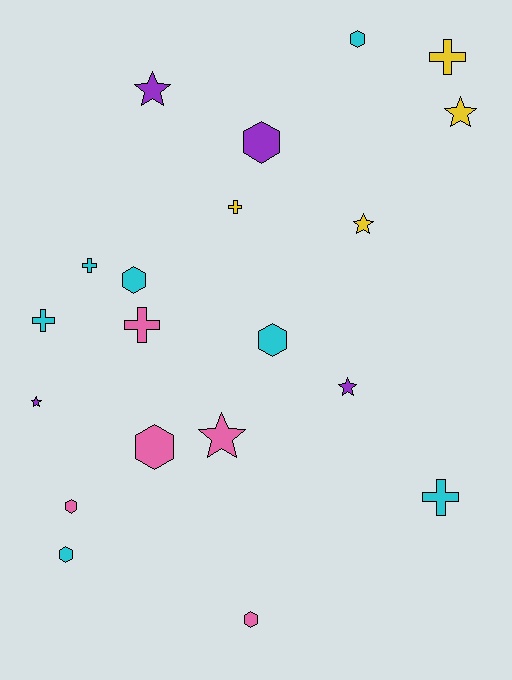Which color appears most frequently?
Cyan, with 7 objects.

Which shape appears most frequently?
Hexagon, with 8 objects.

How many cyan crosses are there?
There are 3 cyan crosses.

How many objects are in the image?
There are 20 objects.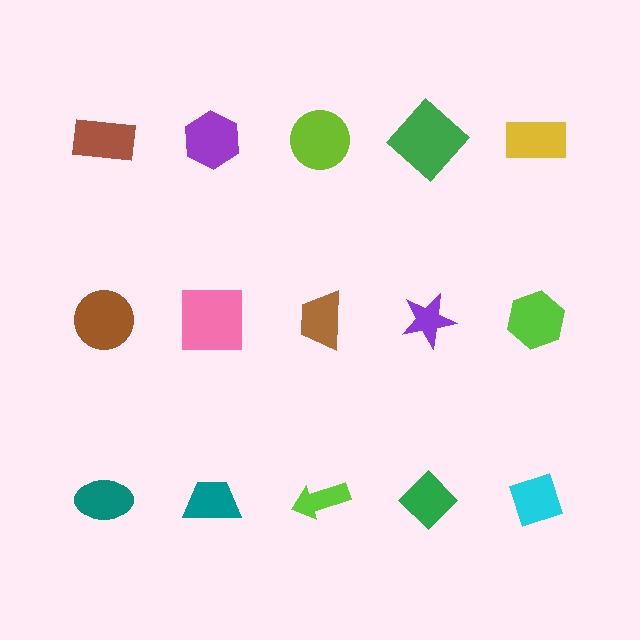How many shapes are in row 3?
5 shapes.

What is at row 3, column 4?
A green diamond.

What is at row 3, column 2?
A teal trapezoid.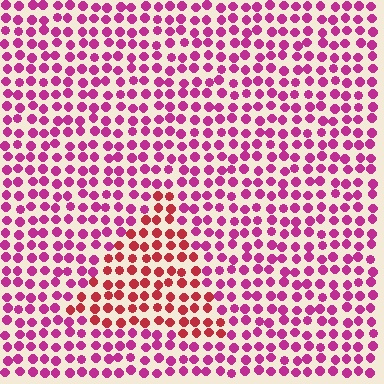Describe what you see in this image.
The image is filled with small magenta elements in a uniform arrangement. A triangle-shaped region is visible where the elements are tinted to a slightly different hue, forming a subtle color boundary.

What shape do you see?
I see a triangle.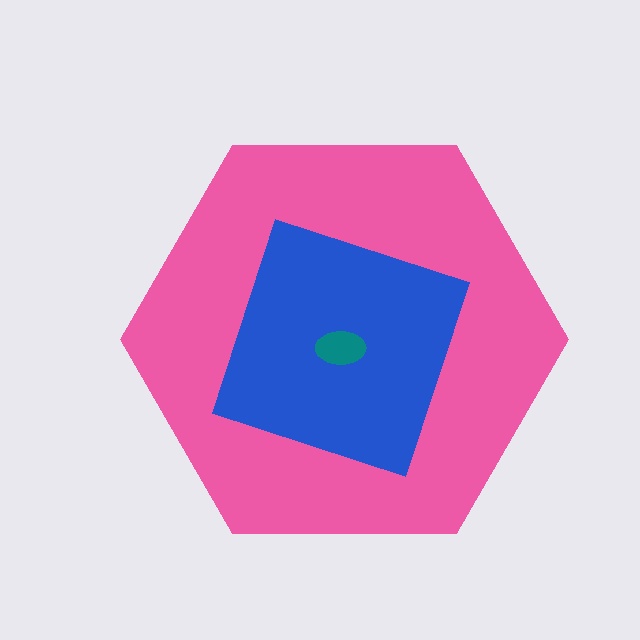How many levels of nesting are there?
3.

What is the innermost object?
The teal ellipse.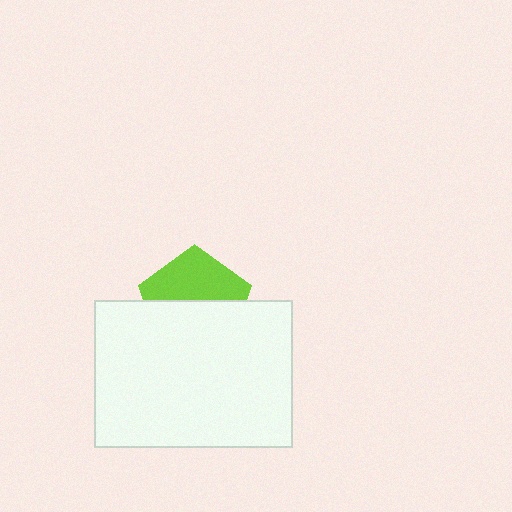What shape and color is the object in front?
The object in front is a white rectangle.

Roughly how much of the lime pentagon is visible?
About half of it is visible (roughly 45%).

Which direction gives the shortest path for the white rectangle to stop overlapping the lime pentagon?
Moving down gives the shortest separation.